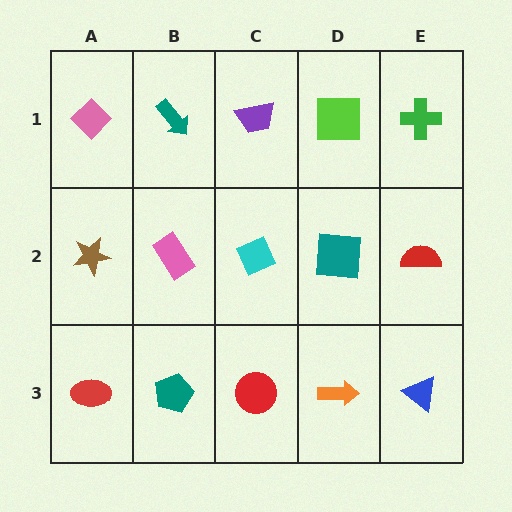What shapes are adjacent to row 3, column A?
A brown star (row 2, column A), a teal pentagon (row 3, column B).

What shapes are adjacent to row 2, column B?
A teal arrow (row 1, column B), a teal pentagon (row 3, column B), a brown star (row 2, column A), a cyan diamond (row 2, column C).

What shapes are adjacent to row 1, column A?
A brown star (row 2, column A), a teal arrow (row 1, column B).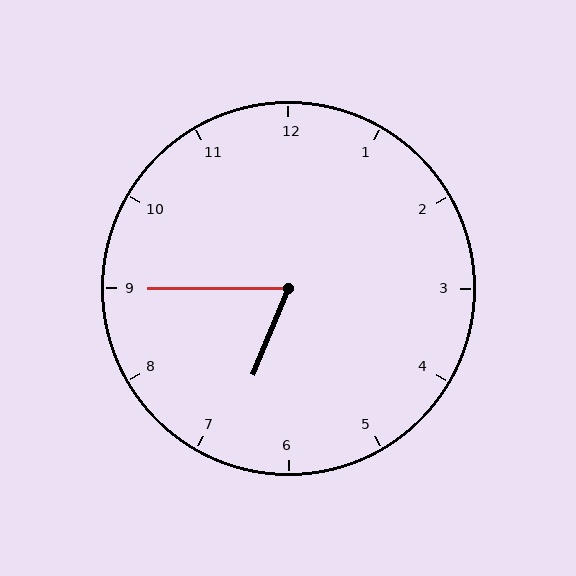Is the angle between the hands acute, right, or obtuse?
It is acute.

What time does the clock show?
6:45.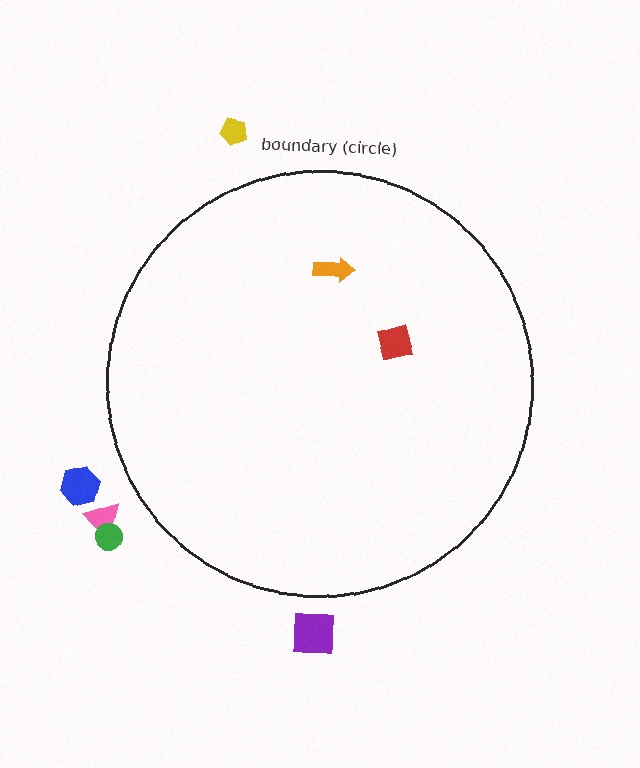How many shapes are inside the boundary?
2 inside, 5 outside.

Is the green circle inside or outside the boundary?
Outside.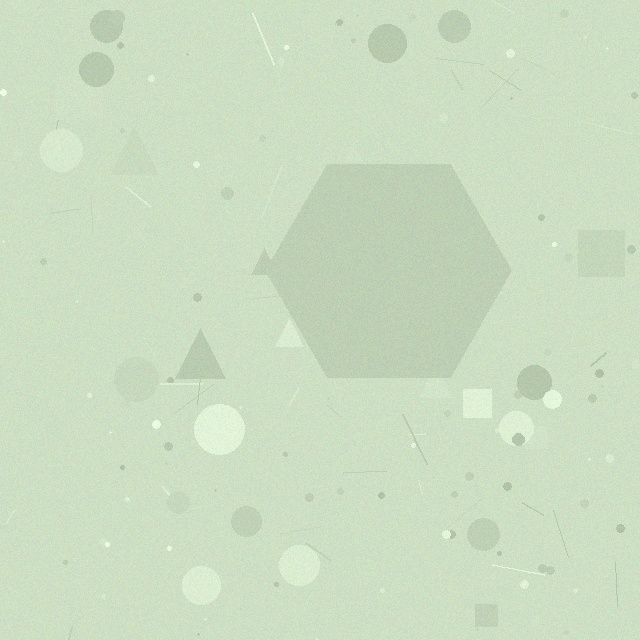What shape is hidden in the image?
A hexagon is hidden in the image.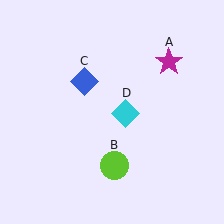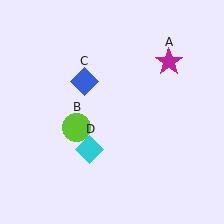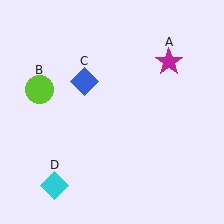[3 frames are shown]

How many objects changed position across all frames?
2 objects changed position: lime circle (object B), cyan diamond (object D).